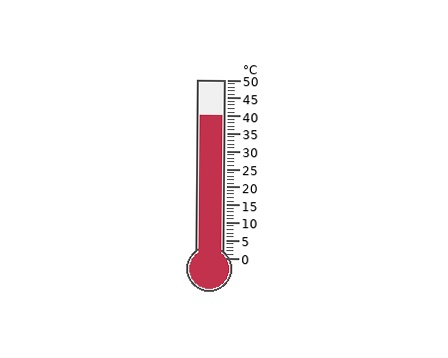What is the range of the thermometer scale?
The thermometer scale ranges from 0°C to 50°C.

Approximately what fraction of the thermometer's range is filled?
The thermometer is filled to approximately 80% of its range.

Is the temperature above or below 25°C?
The temperature is above 25°C.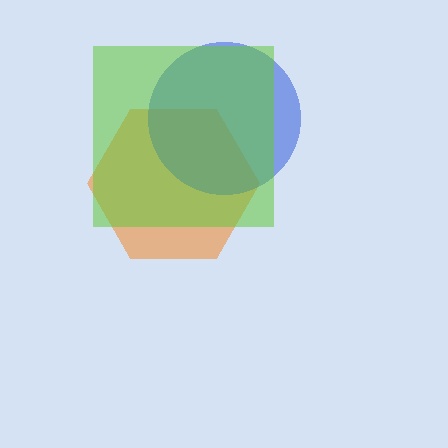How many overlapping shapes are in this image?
There are 3 overlapping shapes in the image.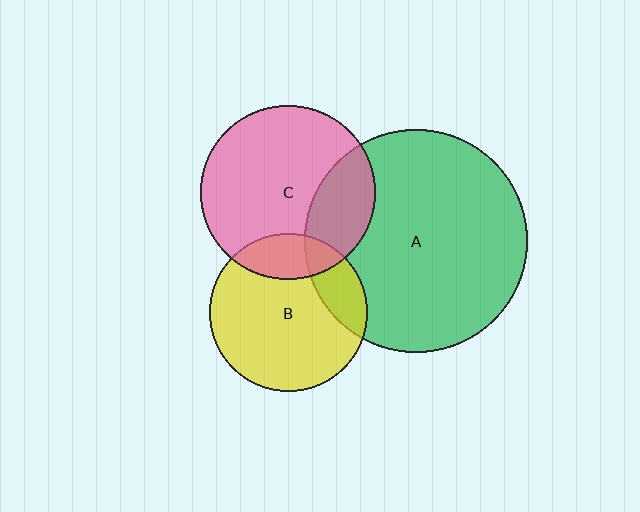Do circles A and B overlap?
Yes.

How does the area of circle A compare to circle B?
Approximately 2.0 times.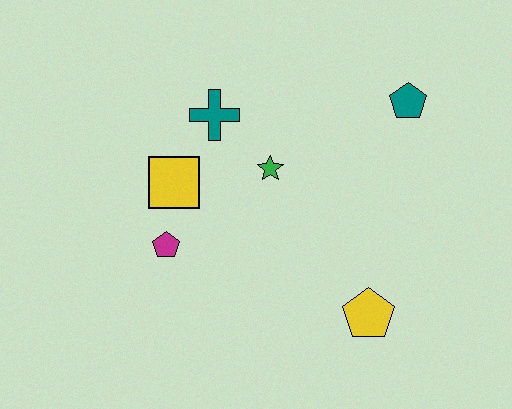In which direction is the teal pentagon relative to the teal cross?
The teal pentagon is to the right of the teal cross.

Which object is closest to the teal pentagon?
The green star is closest to the teal pentagon.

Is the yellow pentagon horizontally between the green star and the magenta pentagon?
No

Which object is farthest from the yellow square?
The teal pentagon is farthest from the yellow square.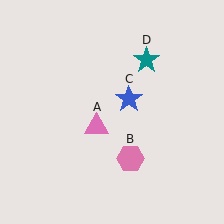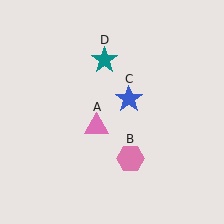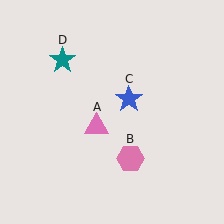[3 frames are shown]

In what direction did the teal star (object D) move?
The teal star (object D) moved left.